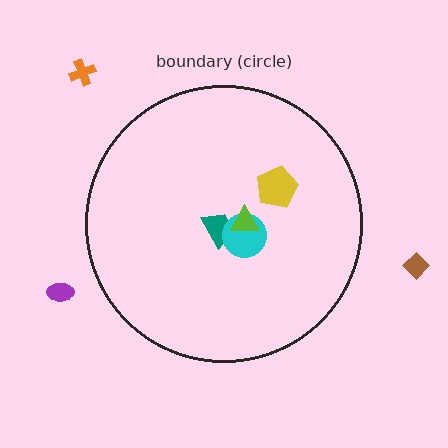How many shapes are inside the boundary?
4 inside, 3 outside.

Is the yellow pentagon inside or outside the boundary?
Inside.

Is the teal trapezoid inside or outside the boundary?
Inside.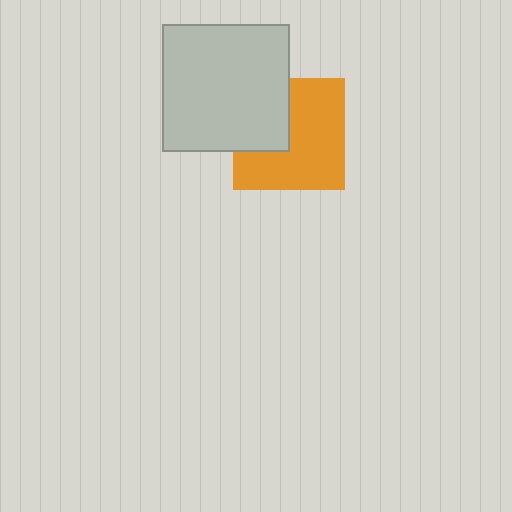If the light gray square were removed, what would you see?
You would see the complete orange square.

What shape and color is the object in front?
The object in front is a light gray square.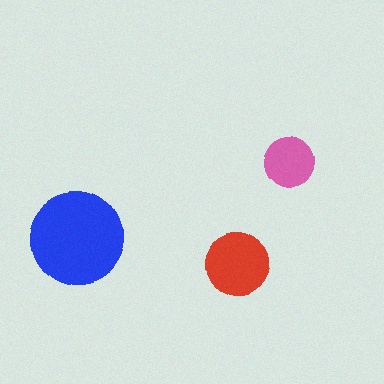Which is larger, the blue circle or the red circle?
The blue one.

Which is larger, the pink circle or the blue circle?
The blue one.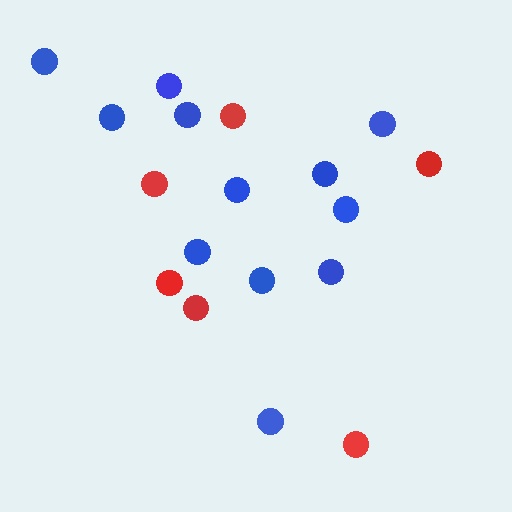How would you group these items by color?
There are 2 groups: one group of blue circles (12) and one group of red circles (6).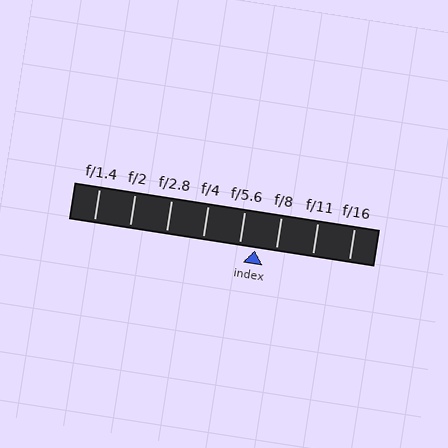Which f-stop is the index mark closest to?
The index mark is closest to f/5.6.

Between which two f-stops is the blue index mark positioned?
The index mark is between f/5.6 and f/8.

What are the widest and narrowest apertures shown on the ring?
The widest aperture shown is f/1.4 and the narrowest is f/16.